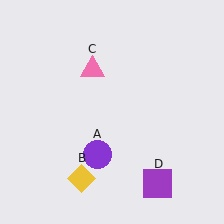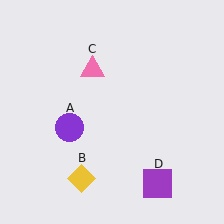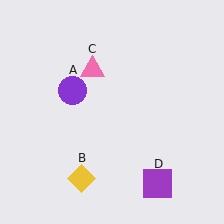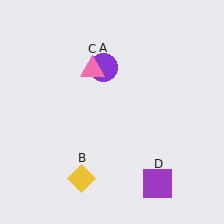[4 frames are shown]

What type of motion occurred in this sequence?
The purple circle (object A) rotated clockwise around the center of the scene.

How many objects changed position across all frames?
1 object changed position: purple circle (object A).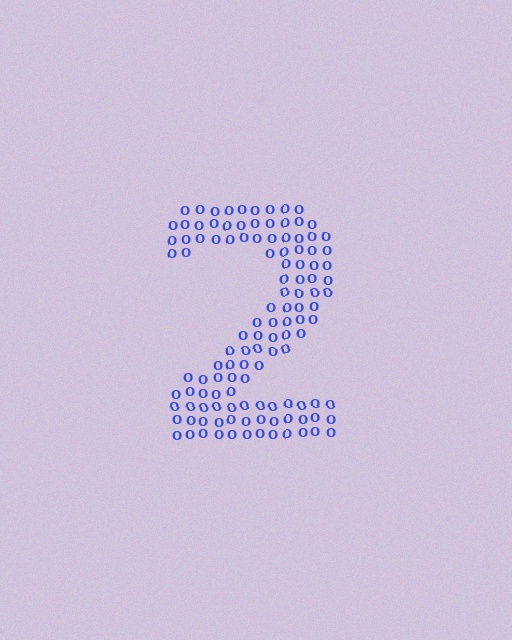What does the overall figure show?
The overall figure shows the digit 2.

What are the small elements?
The small elements are letter O's.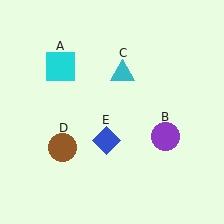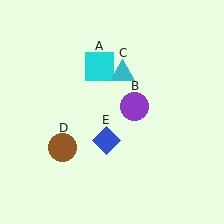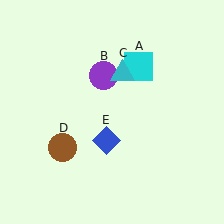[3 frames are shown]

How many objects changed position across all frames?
2 objects changed position: cyan square (object A), purple circle (object B).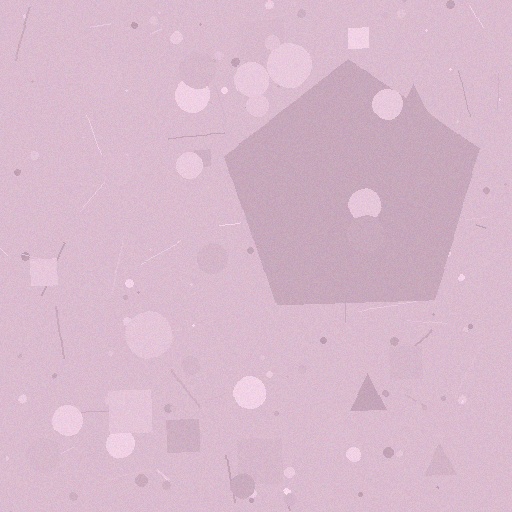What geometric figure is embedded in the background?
A pentagon is embedded in the background.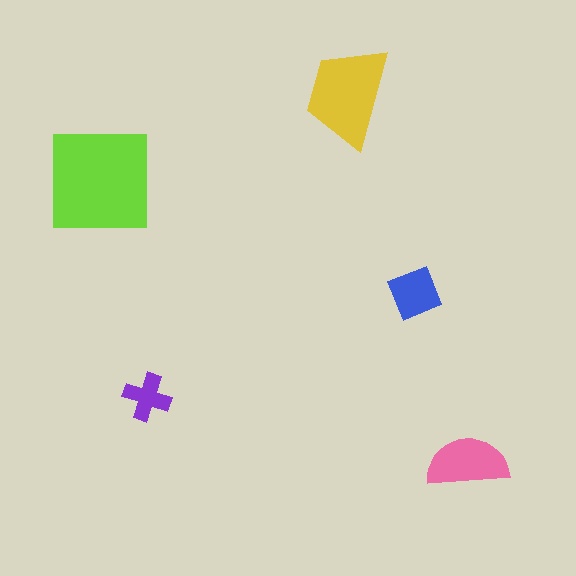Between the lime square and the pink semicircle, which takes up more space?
The lime square.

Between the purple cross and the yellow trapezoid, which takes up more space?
The yellow trapezoid.